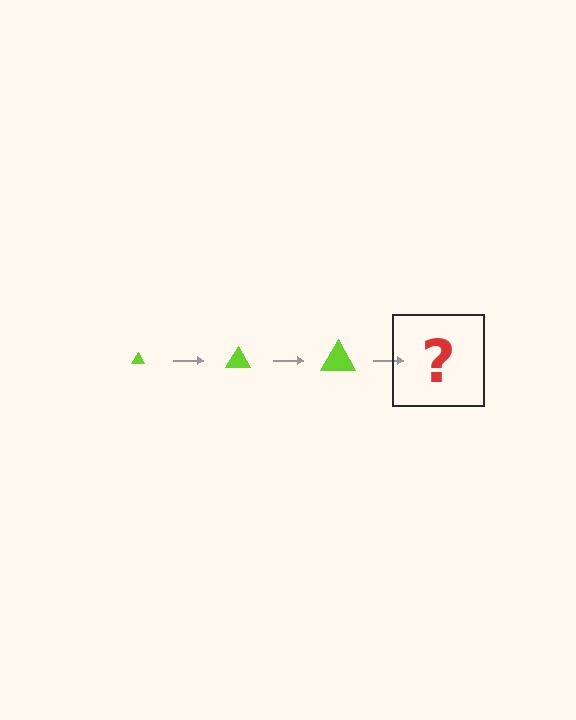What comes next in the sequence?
The next element should be a lime triangle, larger than the previous one.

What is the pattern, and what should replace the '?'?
The pattern is that the triangle gets progressively larger each step. The '?' should be a lime triangle, larger than the previous one.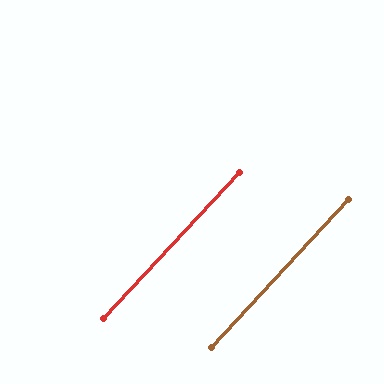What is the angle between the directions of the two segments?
Approximately 0 degrees.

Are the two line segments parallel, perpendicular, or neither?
Parallel — their directions differ by only 0.2°.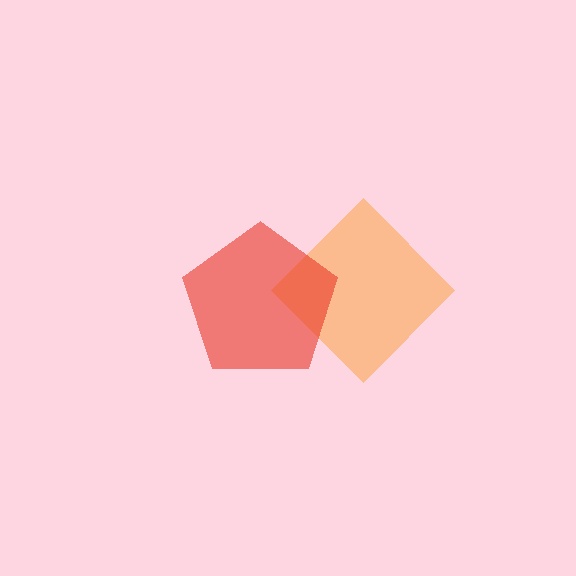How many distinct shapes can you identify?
There are 2 distinct shapes: an orange diamond, a red pentagon.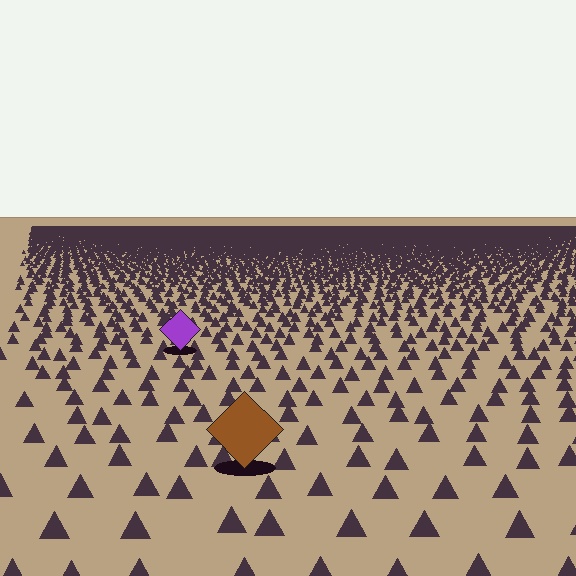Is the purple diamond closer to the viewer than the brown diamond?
No. The brown diamond is closer — you can tell from the texture gradient: the ground texture is coarser near it.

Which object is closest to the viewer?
The brown diamond is closest. The texture marks near it are larger and more spread out.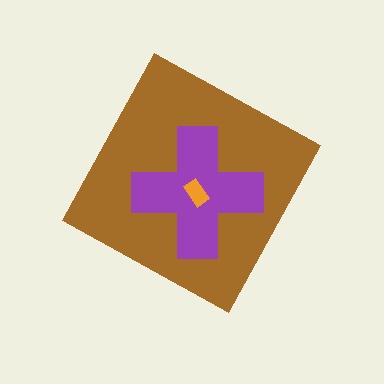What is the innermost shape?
The orange rectangle.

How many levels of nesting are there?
3.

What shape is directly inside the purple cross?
The orange rectangle.